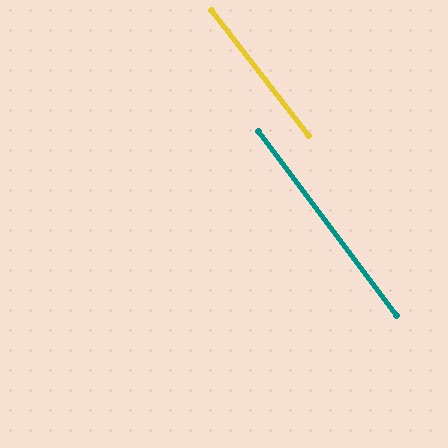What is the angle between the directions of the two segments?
Approximately 1 degree.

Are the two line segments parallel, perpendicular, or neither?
Parallel — their directions differ by only 1.1°.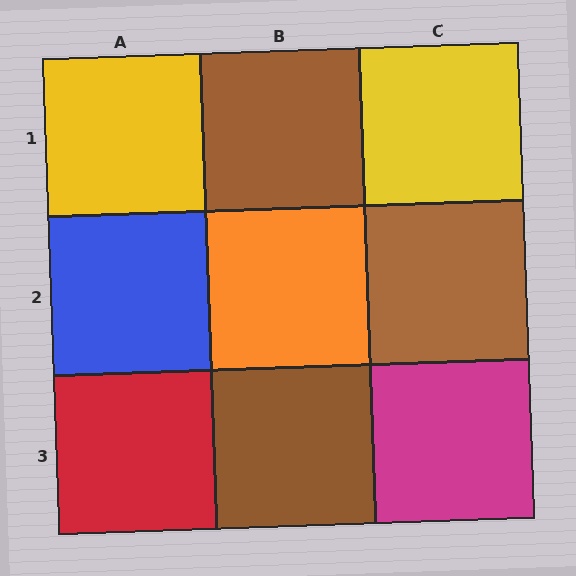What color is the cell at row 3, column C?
Magenta.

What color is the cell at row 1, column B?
Brown.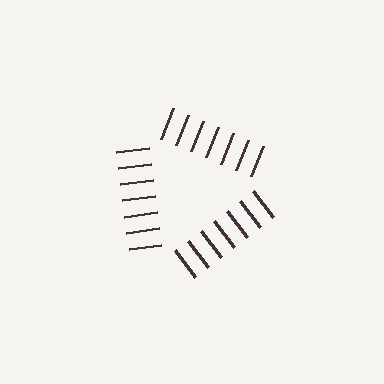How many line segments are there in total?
21 — 7 along each of the 3 edges.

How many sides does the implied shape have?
3 sides — the line-ends trace a triangle.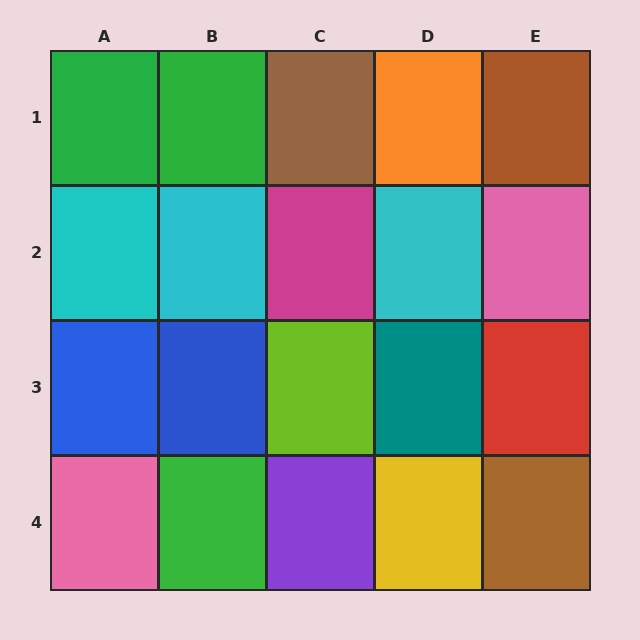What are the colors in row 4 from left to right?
Pink, green, purple, yellow, brown.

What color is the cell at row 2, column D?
Cyan.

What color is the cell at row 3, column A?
Blue.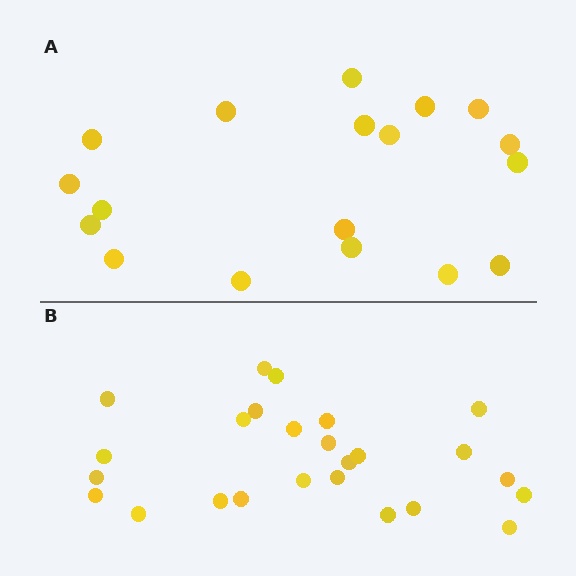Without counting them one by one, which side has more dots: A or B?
Region B (the bottom region) has more dots.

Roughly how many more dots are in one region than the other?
Region B has roughly 8 or so more dots than region A.